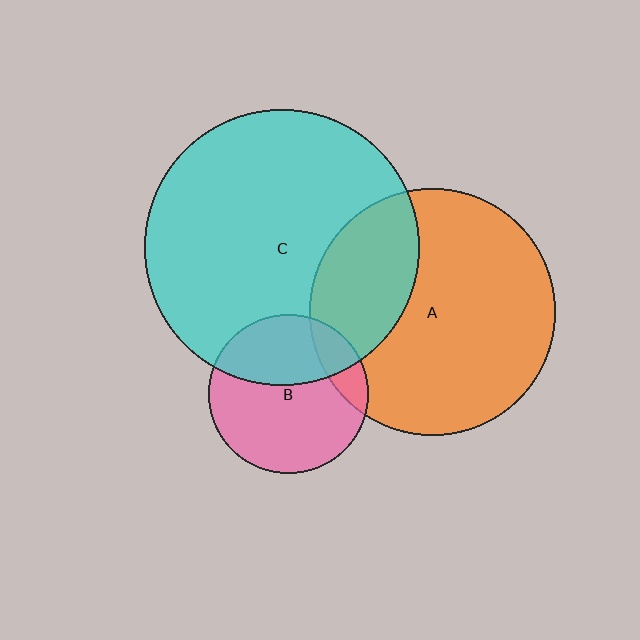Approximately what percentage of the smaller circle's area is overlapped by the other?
Approximately 15%.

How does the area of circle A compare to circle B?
Approximately 2.4 times.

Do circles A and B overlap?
Yes.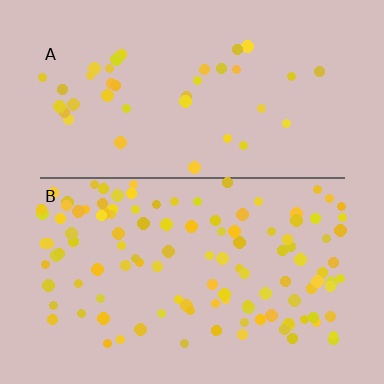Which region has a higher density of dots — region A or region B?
B (the bottom).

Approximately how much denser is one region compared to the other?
Approximately 2.9× — region B over region A.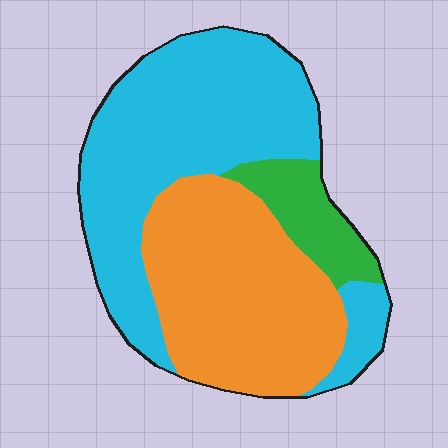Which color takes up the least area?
Green, at roughly 10%.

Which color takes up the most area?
Cyan, at roughly 50%.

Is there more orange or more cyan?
Cyan.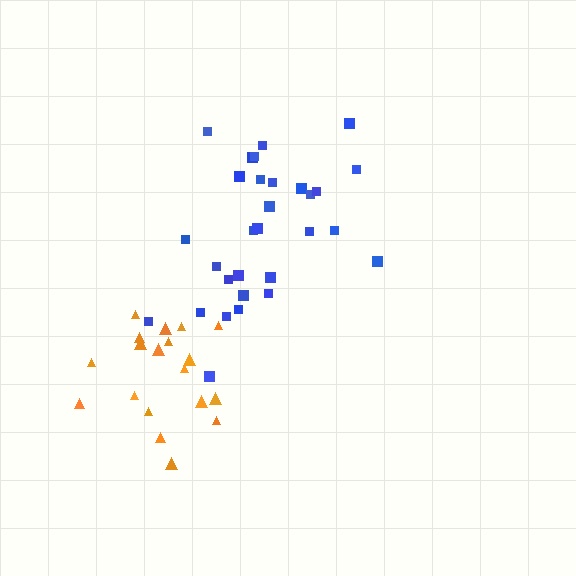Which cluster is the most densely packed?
Orange.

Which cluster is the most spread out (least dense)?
Blue.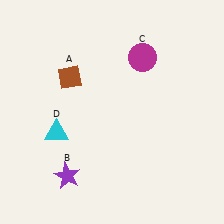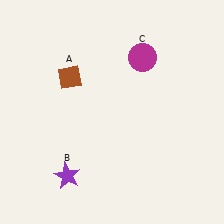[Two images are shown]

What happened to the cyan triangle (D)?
The cyan triangle (D) was removed in Image 2. It was in the bottom-left area of Image 1.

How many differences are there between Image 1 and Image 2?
There is 1 difference between the two images.